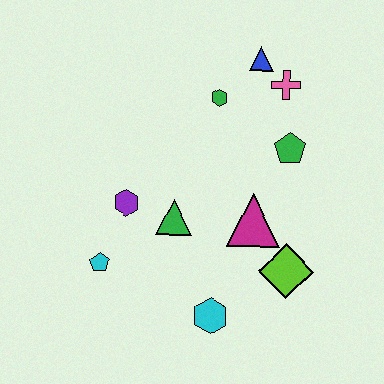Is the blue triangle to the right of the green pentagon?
No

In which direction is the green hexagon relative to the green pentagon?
The green hexagon is to the left of the green pentagon.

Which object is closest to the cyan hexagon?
The lime diamond is closest to the cyan hexagon.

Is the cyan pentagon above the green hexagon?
No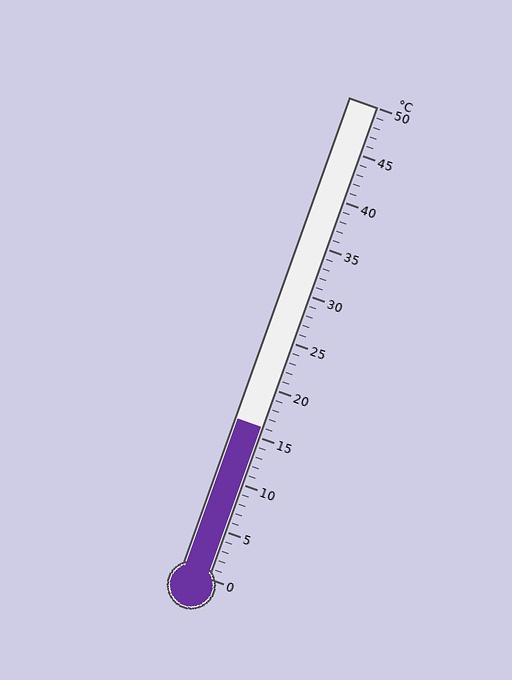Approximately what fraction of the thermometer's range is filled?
The thermometer is filled to approximately 30% of its range.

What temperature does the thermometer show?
The thermometer shows approximately 16°C.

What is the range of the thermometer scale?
The thermometer scale ranges from 0°C to 50°C.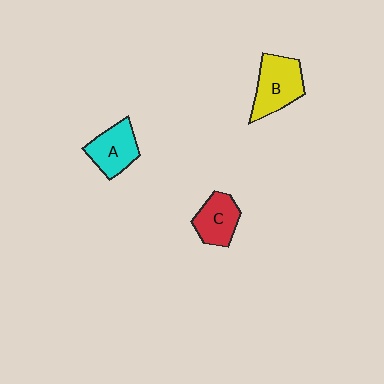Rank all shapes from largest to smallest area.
From largest to smallest: B (yellow), A (cyan), C (red).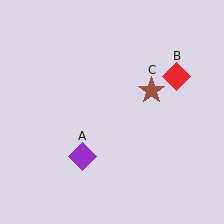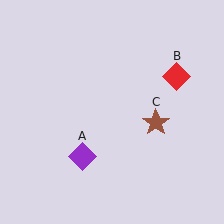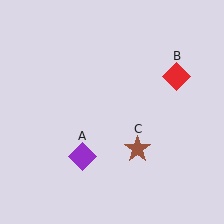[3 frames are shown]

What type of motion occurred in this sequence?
The brown star (object C) rotated clockwise around the center of the scene.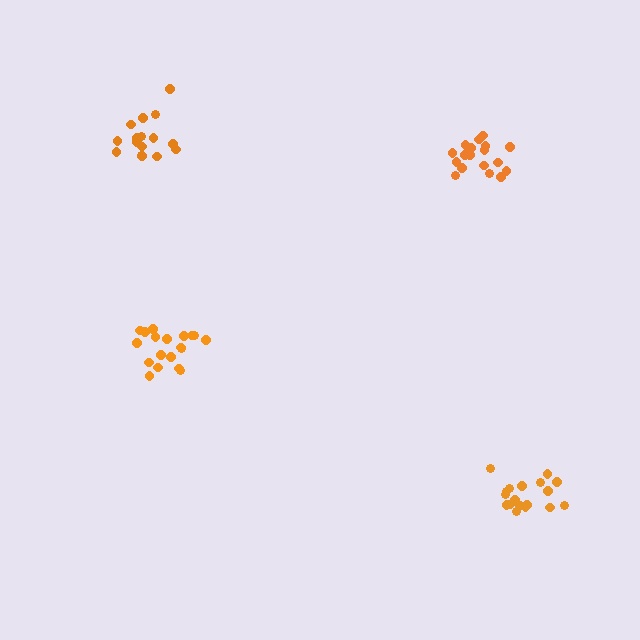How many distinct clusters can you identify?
There are 4 distinct clusters.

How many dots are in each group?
Group 1: 16 dots, Group 2: 19 dots, Group 3: 18 dots, Group 4: 19 dots (72 total).